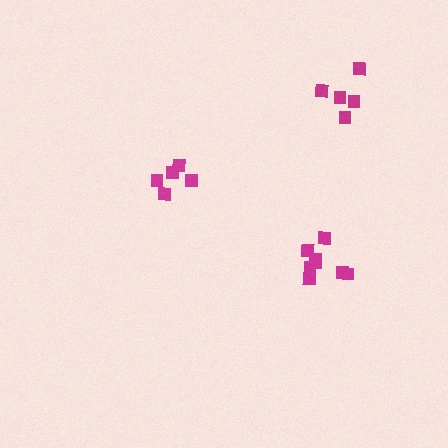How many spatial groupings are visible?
There are 3 spatial groupings.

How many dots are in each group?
Group 1: 8 dots, Group 2: 5 dots, Group 3: 5 dots (18 total).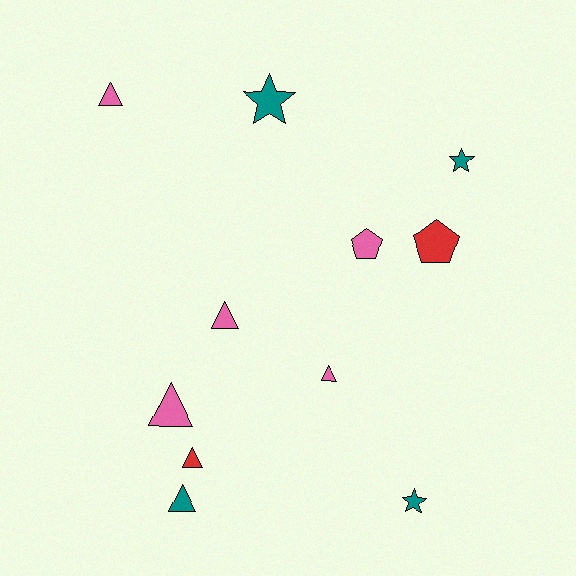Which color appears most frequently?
Pink, with 5 objects.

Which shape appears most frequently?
Triangle, with 6 objects.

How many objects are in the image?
There are 11 objects.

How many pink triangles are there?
There are 4 pink triangles.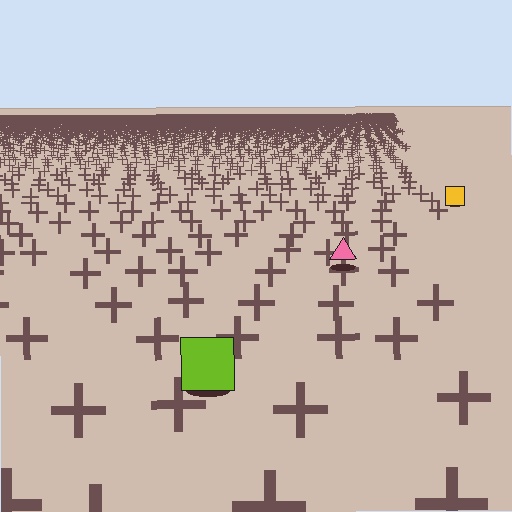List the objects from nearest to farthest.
From nearest to farthest: the lime square, the pink triangle, the yellow square.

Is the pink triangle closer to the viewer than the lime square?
No. The lime square is closer — you can tell from the texture gradient: the ground texture is coarser near it.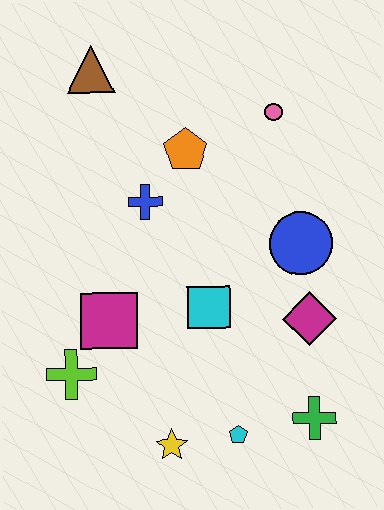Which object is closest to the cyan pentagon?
The yellow star is closest to the cyan pentagon.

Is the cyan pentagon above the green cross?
No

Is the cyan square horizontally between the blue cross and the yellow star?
No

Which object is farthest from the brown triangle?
The green cross is farthest from the brown triangle.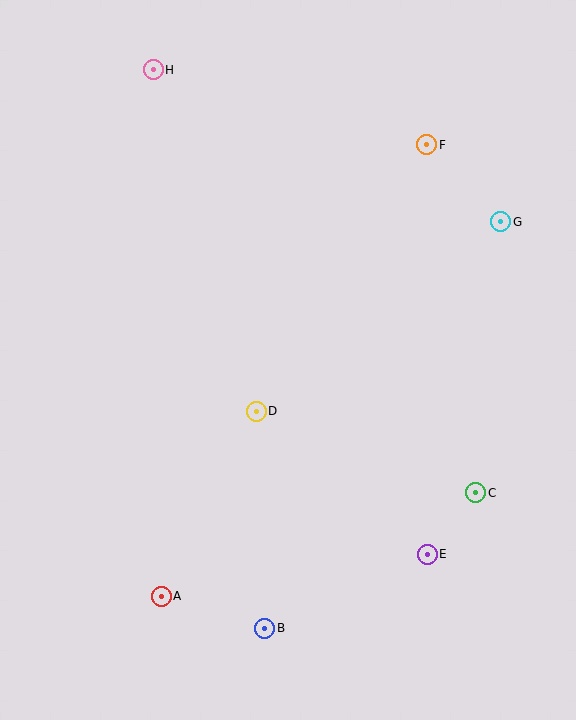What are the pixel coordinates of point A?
Point A is at (161, 596).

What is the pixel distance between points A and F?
The distance between A and F is 524 pixels.